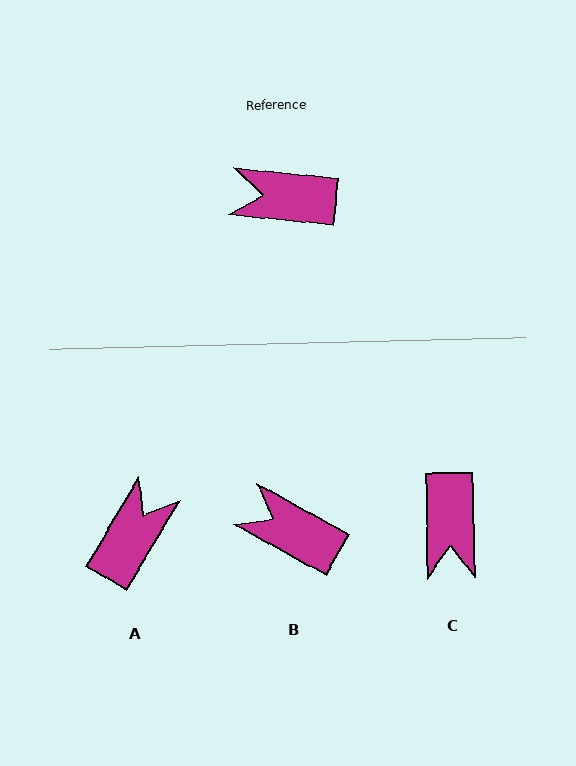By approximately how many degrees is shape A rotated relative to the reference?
Approximately 115 degrees clockwise.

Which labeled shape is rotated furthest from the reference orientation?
A, about 115 degrees away.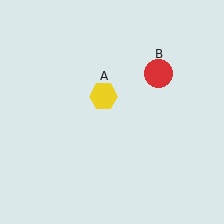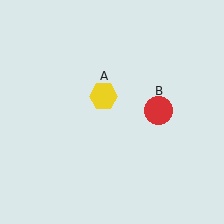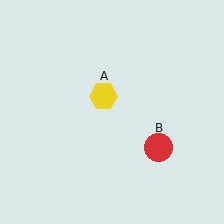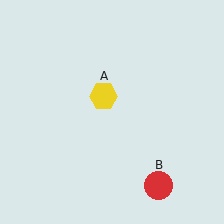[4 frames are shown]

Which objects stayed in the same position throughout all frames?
Yellow hexagon (object A) remained stationary.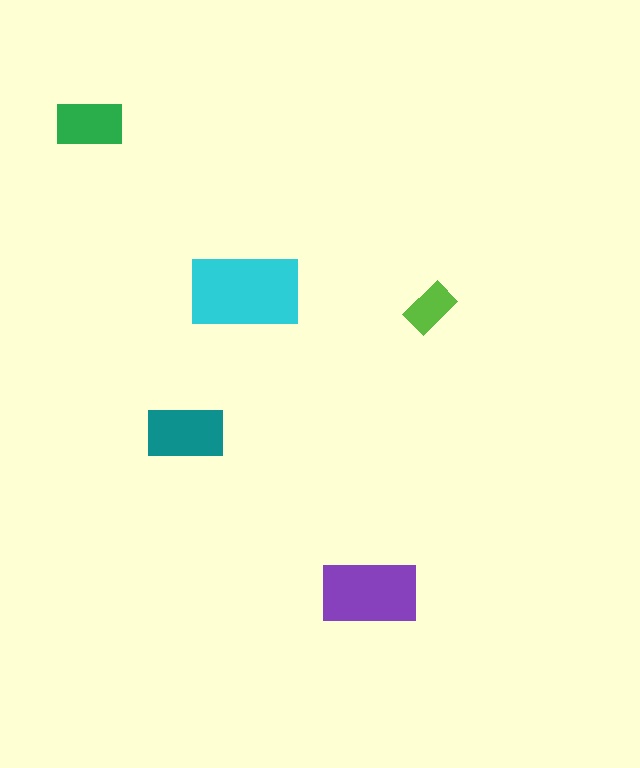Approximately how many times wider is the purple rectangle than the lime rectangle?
About 2 times wider.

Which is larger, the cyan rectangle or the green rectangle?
The cyan one.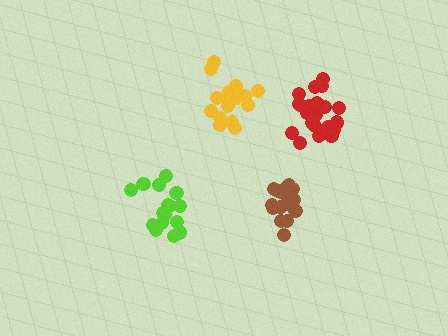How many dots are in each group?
Group 1: 17 dots, Group 2: 16 dots, Group 3: 21 dots, Group 4: 17 dots (71 total).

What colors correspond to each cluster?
The clusters are colored: yellow, brown, red, lime.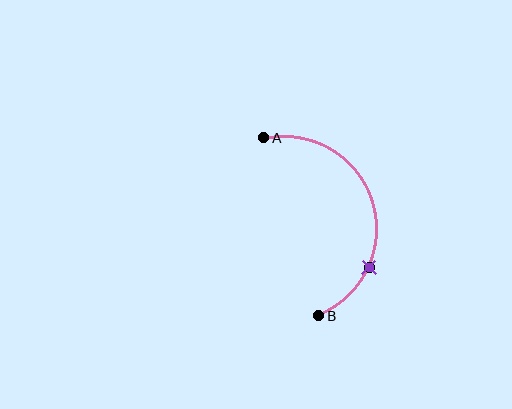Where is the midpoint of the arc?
The arc midpoint is the point on the curve farthest from the straight line joining A and B. It sits to the right of that line.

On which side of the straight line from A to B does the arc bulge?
The arc bulges to the right of the straight line connecting A and B.